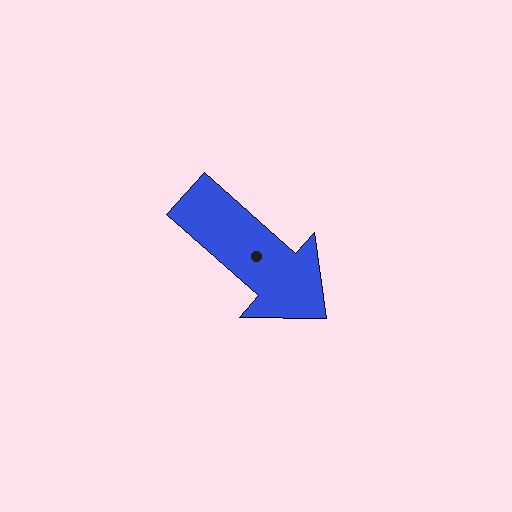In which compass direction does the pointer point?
Southeast.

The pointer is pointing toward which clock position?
Roughly 4 o'clock.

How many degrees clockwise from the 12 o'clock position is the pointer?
Approximately 132 degrees.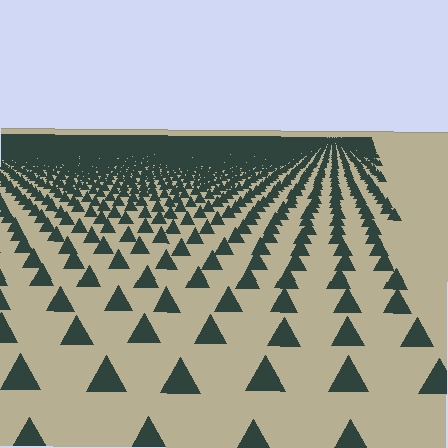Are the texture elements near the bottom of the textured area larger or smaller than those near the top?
Larger. Near the bottom, elements are closer to the viewer and appear at a bigger on-screen size.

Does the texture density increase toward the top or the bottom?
Density increases toward the top.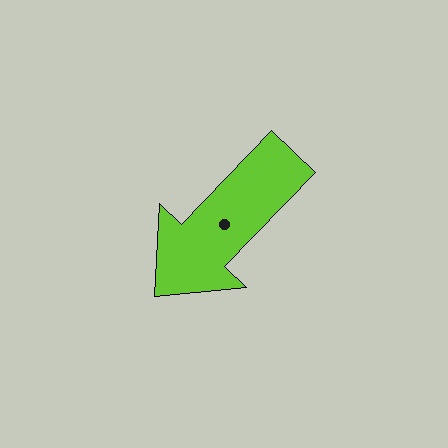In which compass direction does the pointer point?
Southwest.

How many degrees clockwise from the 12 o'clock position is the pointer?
Approximately 224 degrees.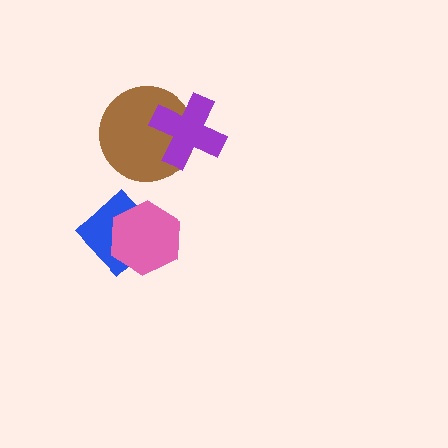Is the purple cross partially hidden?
No, no other shape covers it.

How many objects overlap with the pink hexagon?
1 object overlaps with the pink hexagon.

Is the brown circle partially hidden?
Yes, it is partially covered by another shape.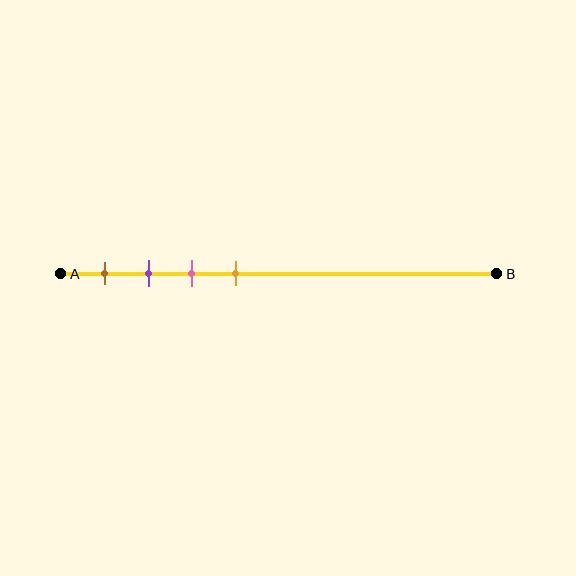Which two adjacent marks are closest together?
The purple and pink marks are the closest adjacent pair.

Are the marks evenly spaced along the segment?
Yes, the marks are approximately evenly spaced.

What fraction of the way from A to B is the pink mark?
The pink mark is approximately 30% (0.3) of the way from A to B.